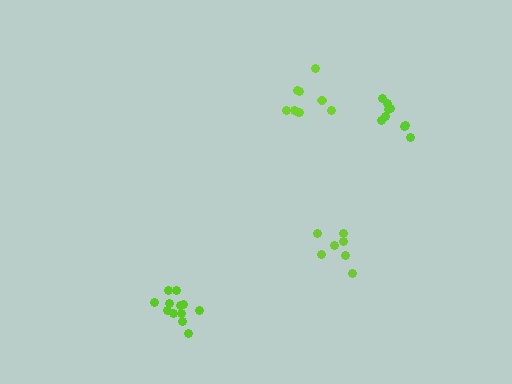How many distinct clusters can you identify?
There are 4 distinct clusters.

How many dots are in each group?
Group 1: 9 dots, Group 2: 7 dots, Group 3: 12 dots, Group 4: 9 dots (37 total).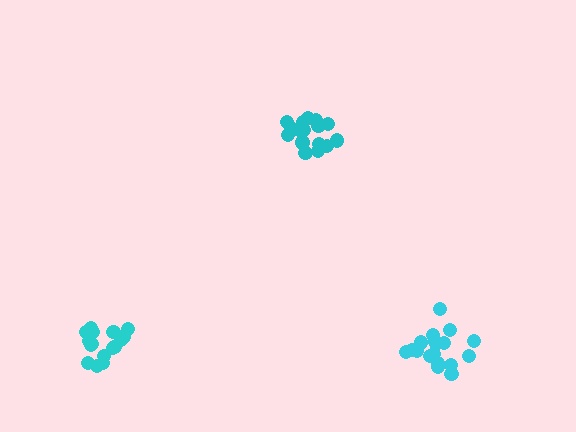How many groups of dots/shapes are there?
There are 3 groups.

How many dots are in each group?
Group 1: 17 dots, Group 2: 18 dots, Group 3: 16 dots (51 total).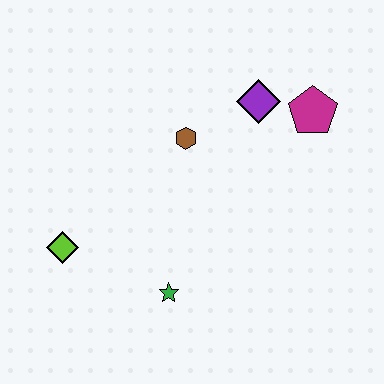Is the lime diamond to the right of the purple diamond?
No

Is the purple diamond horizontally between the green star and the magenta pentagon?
Yes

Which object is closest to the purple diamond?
The magenta pentagon is closest to the purple diamond.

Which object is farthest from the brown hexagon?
The lime diamond is farthest from the brown hexagon.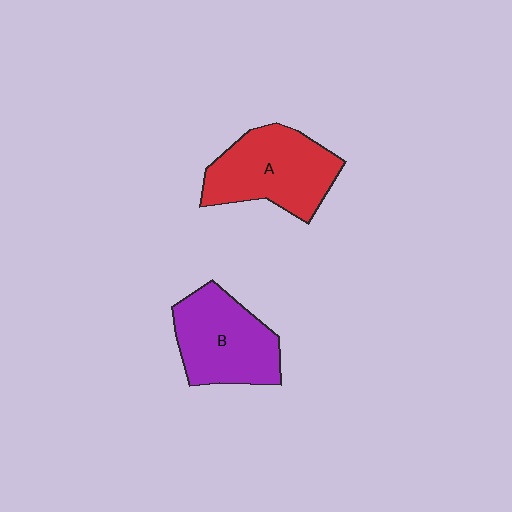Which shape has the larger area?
Shape A (red).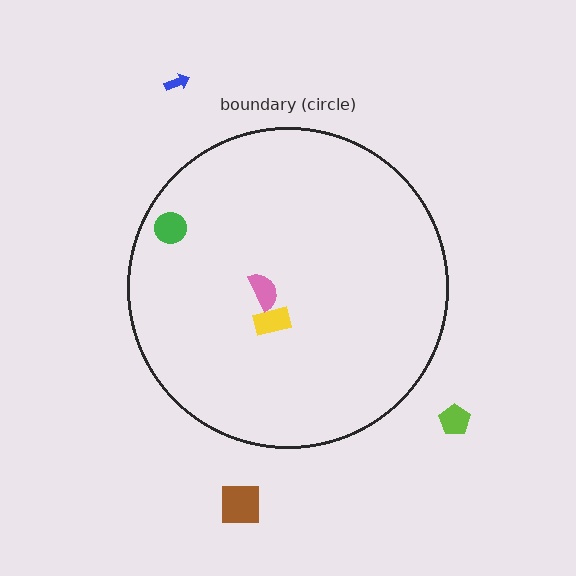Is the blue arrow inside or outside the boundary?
Outside.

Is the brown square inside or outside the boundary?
Outside.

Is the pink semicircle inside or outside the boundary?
Inside.